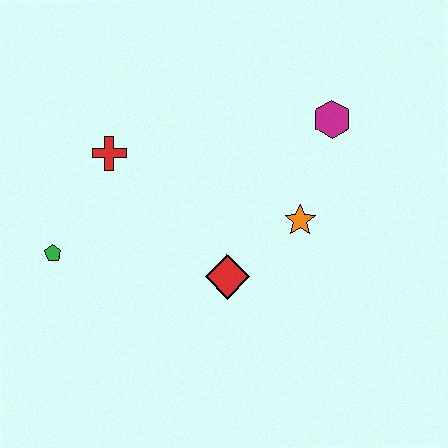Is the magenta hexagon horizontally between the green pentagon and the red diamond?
No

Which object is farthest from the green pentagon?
The magenta hexagon is farthest from the green pentagon.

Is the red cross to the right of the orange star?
No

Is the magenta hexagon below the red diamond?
No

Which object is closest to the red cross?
The green pentagon is closest to the red cross.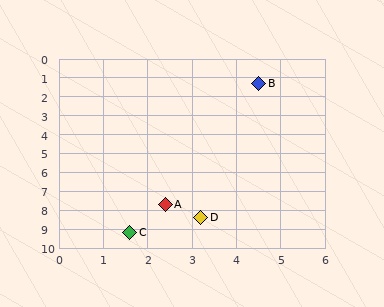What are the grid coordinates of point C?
Point C is at approximately (1.6, 9.2).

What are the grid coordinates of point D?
Point D is at approximately (3.2, 8.4).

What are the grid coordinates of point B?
Point B is at approximately (4.5, 1.3).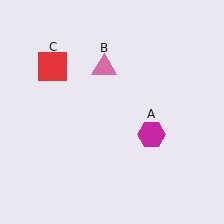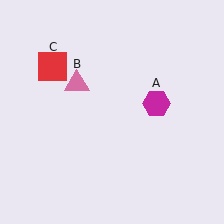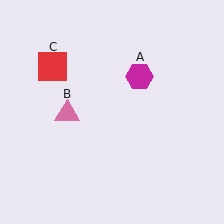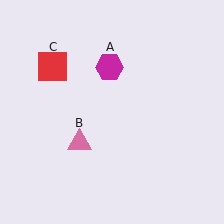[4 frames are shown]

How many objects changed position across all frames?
2 objects changed position: magenta hexagon (object A), pink triangle (object B).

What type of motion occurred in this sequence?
The magenta hexagon (object A), pink triangle (object B) rotated counterclockwise around the center of the scene.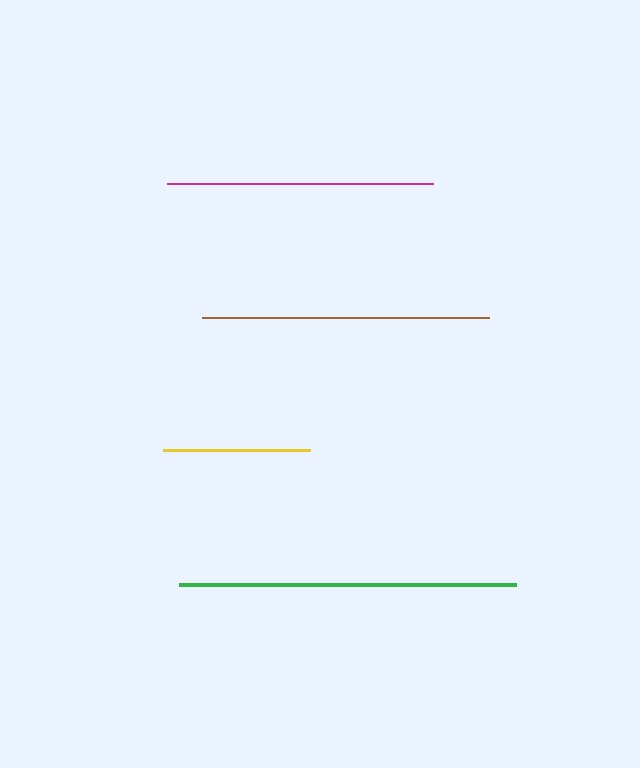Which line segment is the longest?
The green line is the longest at approximately 337 pixels.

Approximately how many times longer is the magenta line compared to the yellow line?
The magenta line is approximately 1.8 times the length of the yellow line.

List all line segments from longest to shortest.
From longest to shortest: green, brown, magenta, yellow.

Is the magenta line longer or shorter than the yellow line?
The magenta line is longer than the yellow line.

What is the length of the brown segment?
The brown segment is approximately 287 pixels long.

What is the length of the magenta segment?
The magenta segment is approximately 266 pixels long.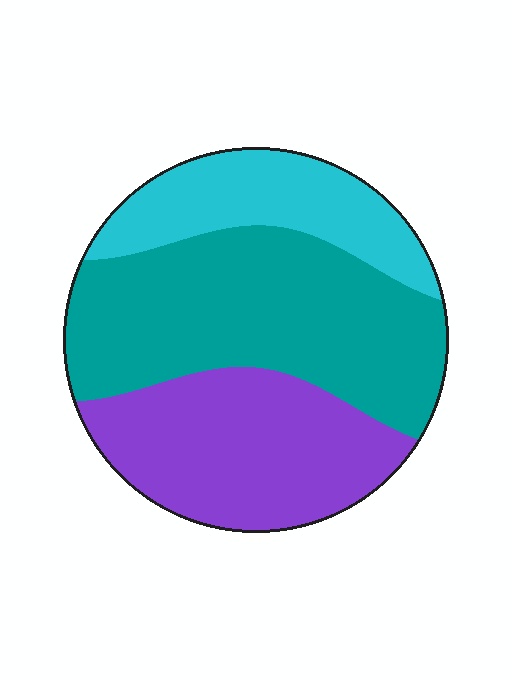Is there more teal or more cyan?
Teal.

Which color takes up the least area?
Cyan, at roughly 20%.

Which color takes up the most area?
Teal, at roughly 45%.